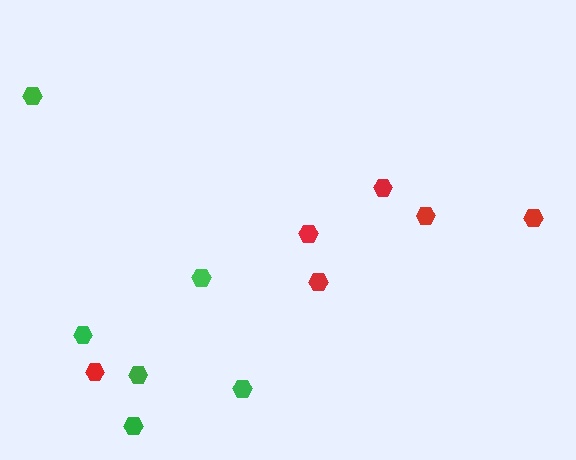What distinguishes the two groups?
There are 2 groups: one group of red hexagons (6) and one group of green hexagons (6).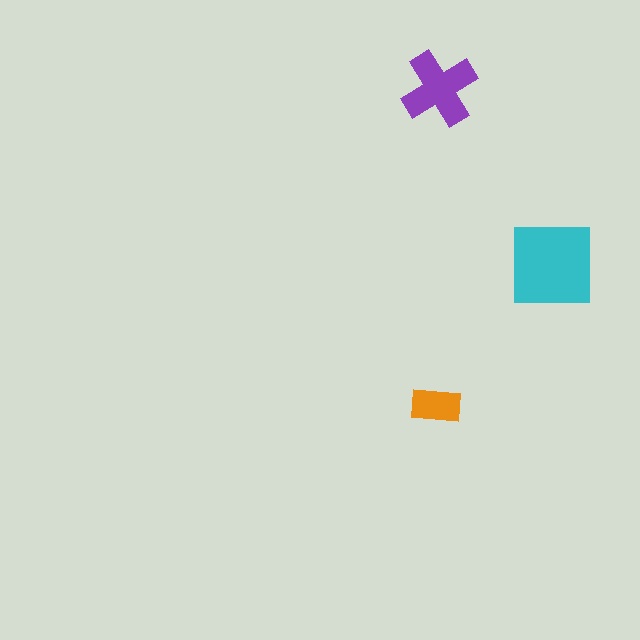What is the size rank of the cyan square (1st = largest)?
1st.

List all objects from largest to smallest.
The cyan square, the purple cross, the orange rectangle.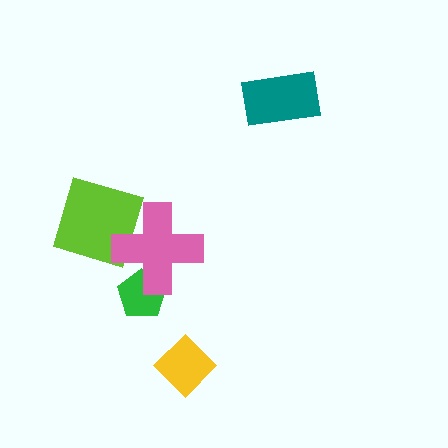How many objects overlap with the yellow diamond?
0 objects overlap with the yellow diamond.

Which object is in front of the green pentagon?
The pink cross is in front of the green pentagon.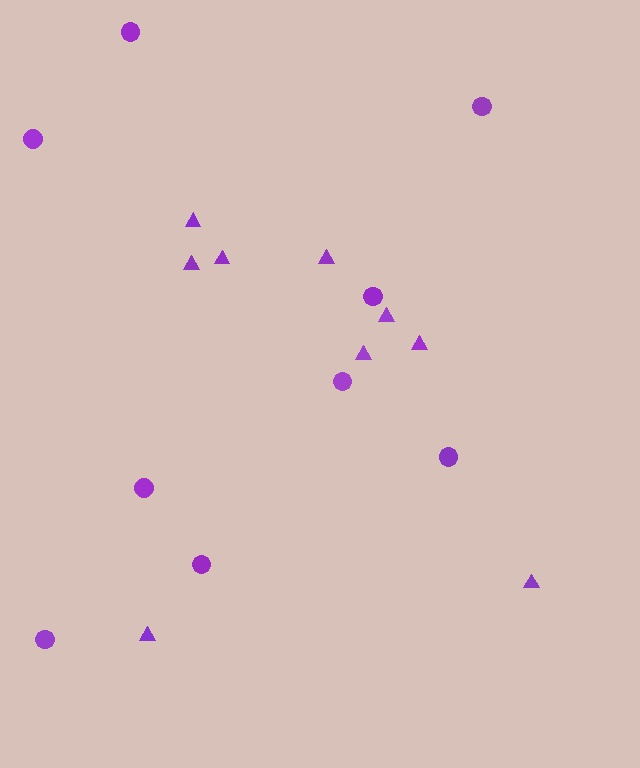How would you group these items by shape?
There are 2 groups: one group of triangles (9) and one group of circles (9).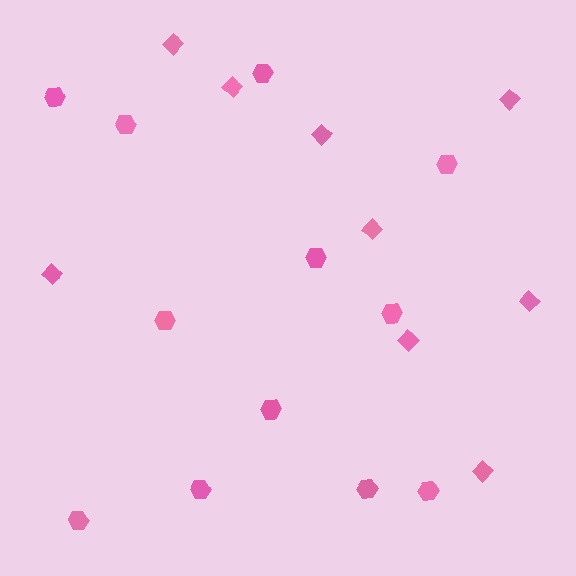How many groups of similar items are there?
There are 2 groups: one group of diamonds (9) and one group of hexagons (12).